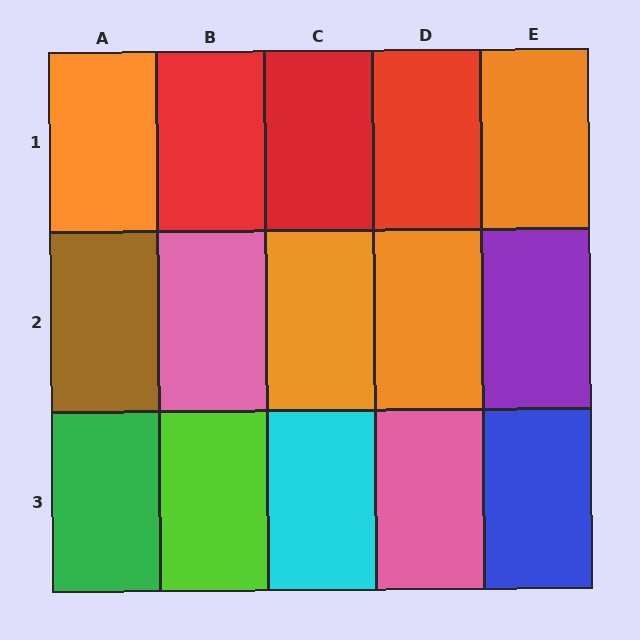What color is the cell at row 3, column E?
Blue.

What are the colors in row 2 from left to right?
Brown, pink, orange, orange, purple.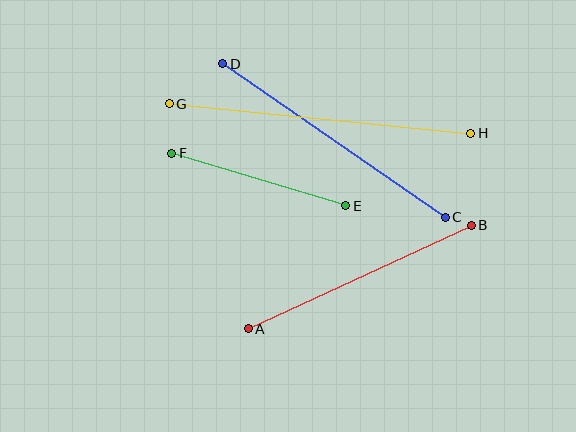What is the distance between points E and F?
The distance is approximately 182 pixels.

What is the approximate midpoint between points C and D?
The midpoint is at approximately (334, 141) pixels.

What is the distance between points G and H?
The distance is approximately 303 pixels.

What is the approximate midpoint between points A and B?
The midpoint is at approximately (360, 277) pixels.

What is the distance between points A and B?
The distance is approximately 246 pixels.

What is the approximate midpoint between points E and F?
The midpoint is at approximately (259, 180) pixels.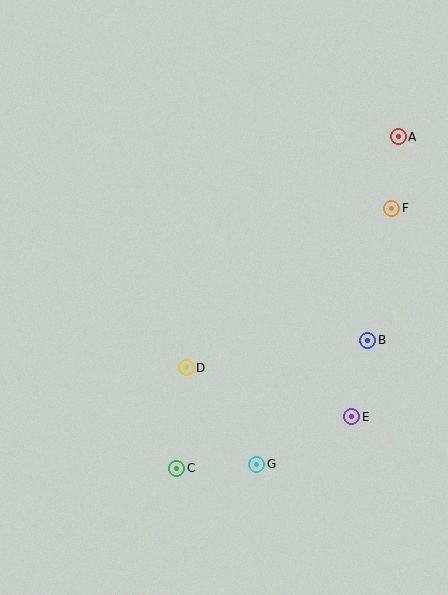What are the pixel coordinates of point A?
Point A is at (398, 137).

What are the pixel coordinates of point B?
Point B is at (368, 340).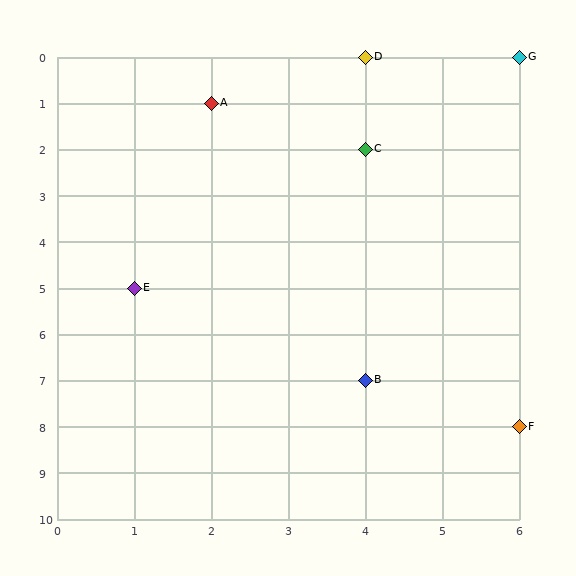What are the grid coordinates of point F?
Point F is at grid coordinates (6, 8).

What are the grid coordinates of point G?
Point G is at grid coordinates (6, 0).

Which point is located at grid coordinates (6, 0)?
Point G is at (6, 0).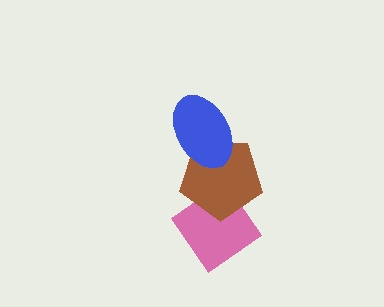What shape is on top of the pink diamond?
The brown pentagon is on top of the pink diamond.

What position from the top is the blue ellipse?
The blue ellipse is 1st from the top.